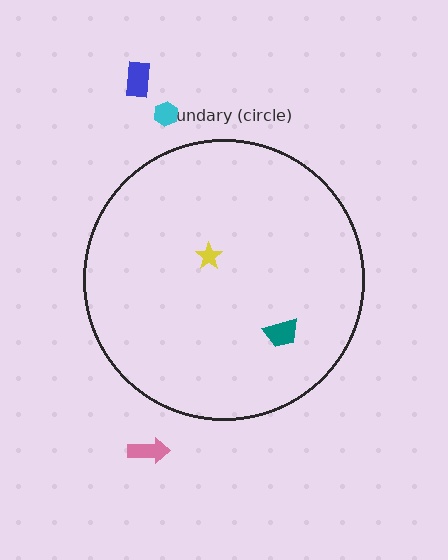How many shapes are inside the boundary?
2 inside, 3 outside.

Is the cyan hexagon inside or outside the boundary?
Outside.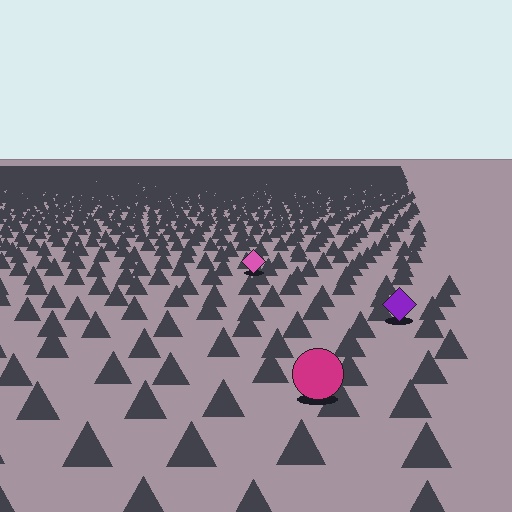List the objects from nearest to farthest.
From nearest to farthest: the magenta circle, the purple diamond, the pink diamond.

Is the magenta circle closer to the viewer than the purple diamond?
Yes. The magenta circle is closer — you can tell from the texture gradient: the ground texture is coarser near it.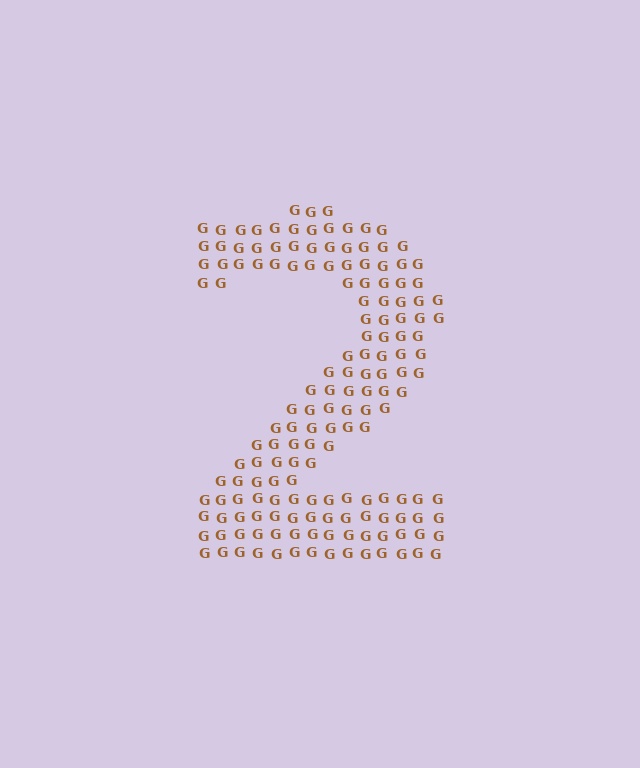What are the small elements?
The small elements are letter G's.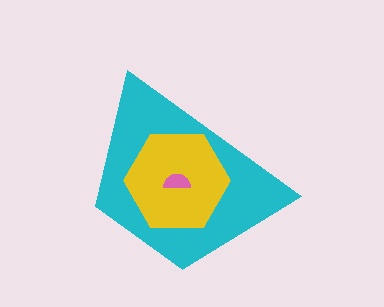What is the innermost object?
The pink semicircle.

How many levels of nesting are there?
3.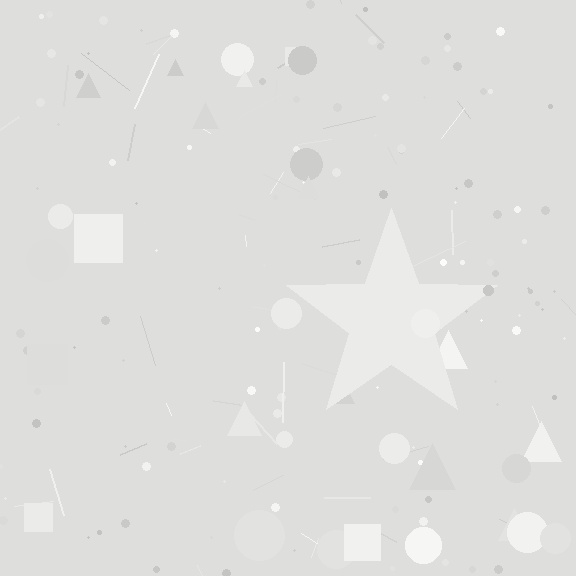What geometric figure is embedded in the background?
A star is embedded in the background.